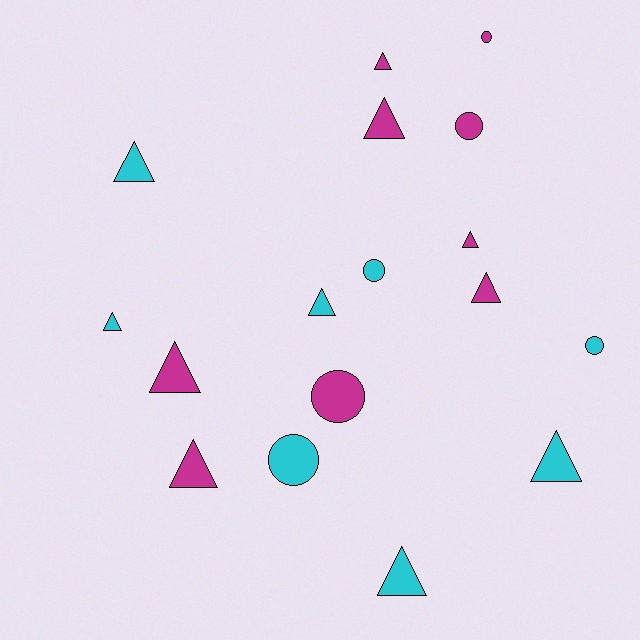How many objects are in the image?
There are 17 objects.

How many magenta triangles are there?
There are 6 magenta triangles.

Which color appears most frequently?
Magenta, with 9 objects.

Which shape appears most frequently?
Triangle, with 11 objects.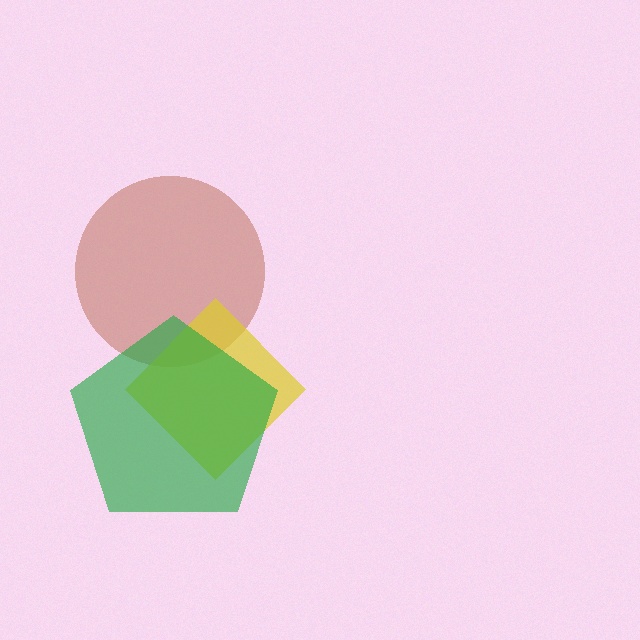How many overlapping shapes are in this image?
There are 3 overlapping shapes in the image.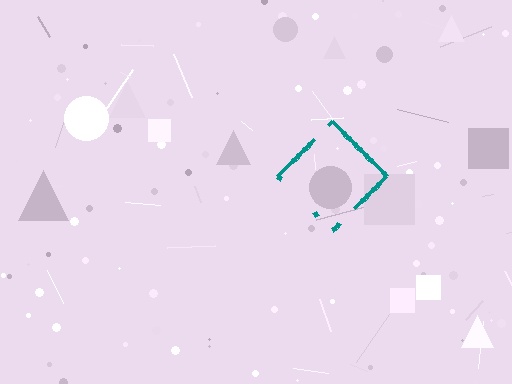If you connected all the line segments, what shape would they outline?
They would outline a diamond.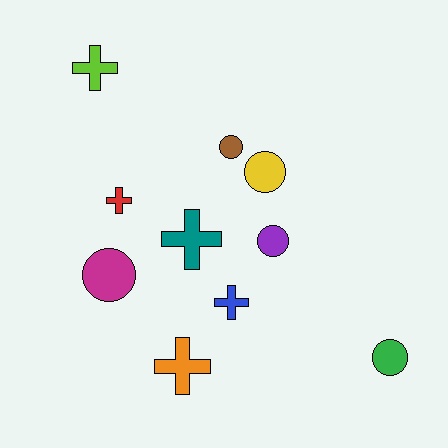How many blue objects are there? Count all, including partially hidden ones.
There is 1 blue object.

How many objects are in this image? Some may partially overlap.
There are 10 objects.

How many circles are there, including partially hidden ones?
There are 5 circles.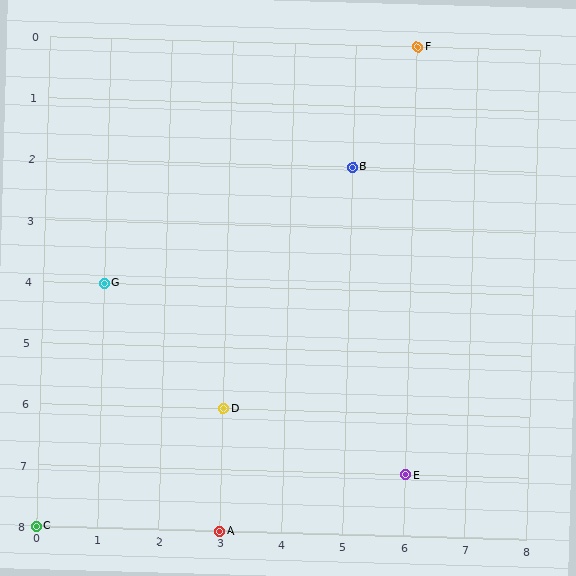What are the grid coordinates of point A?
Point A is at grid coordinates (3, 8).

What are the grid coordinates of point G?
Point G is at grid coordinates (1, 4).